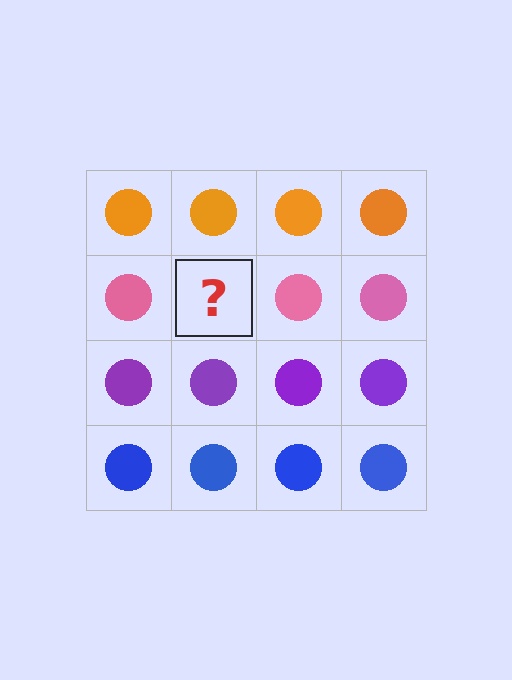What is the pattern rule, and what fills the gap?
The rule is that each row has a consistent color. The gap should be filled with a pink circle.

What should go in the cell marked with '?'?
The missing cell should contain a pink circle.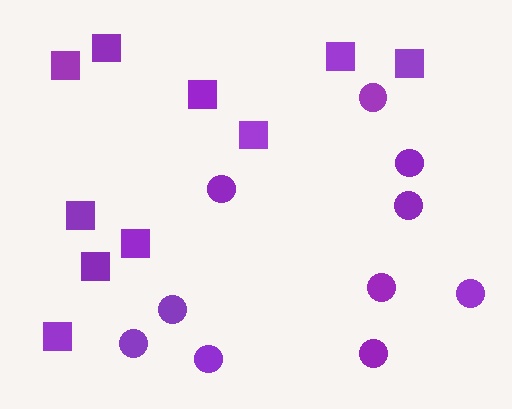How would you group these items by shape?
There are 2 groups: one group of squares (10) and one group of circles (10).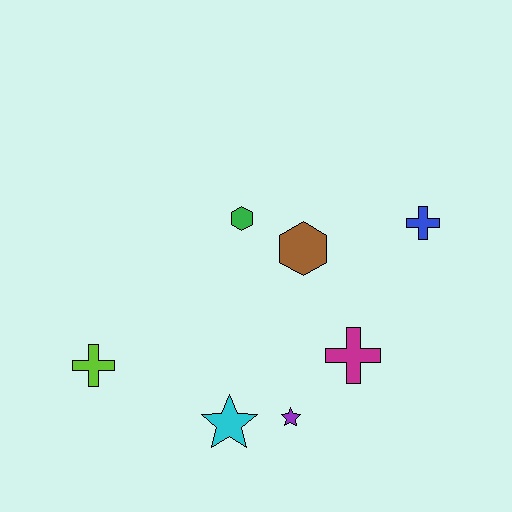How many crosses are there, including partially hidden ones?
There are 3 crosses.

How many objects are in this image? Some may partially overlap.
There are 7 objects.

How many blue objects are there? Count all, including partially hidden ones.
There is 1 blue object.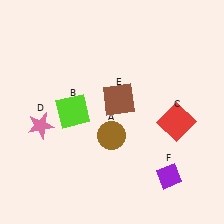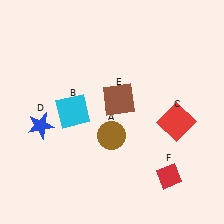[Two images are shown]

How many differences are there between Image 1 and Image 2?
There are 3 differences between the two images.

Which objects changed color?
B changed from lime to cyan. D changed from pink to blue. F changed from purple to red.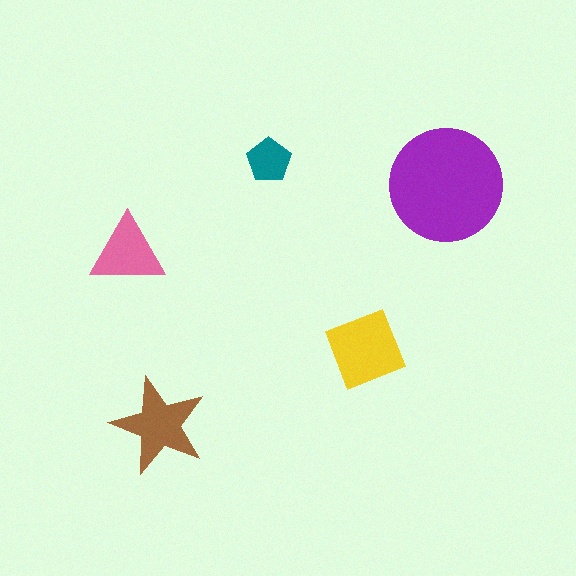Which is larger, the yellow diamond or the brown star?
The yellow diamond.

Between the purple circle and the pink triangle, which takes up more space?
The purple circle.